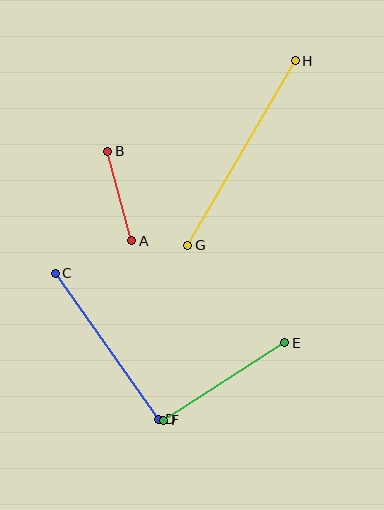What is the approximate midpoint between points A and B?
The midpoint is at approximately (120, 196) pixels.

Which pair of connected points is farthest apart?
Points G and H are farthest apart.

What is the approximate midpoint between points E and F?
The midpoint is at approximately (224, 382) pixels.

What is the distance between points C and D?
The distance is approximately 179 pixels.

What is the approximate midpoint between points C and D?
The midpoint is at approximately (107, 346) pixels.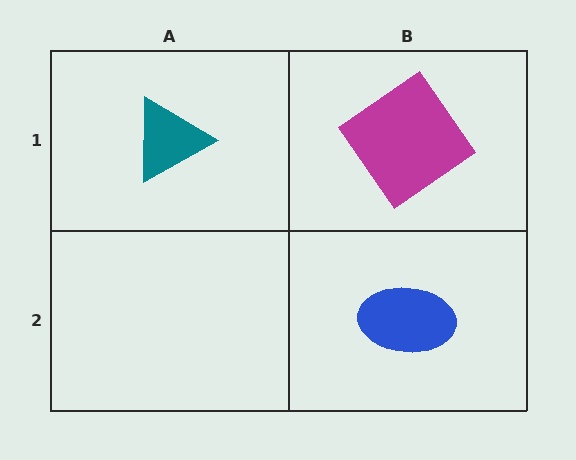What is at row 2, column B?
A blue ellipse.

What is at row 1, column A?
A teal triangle.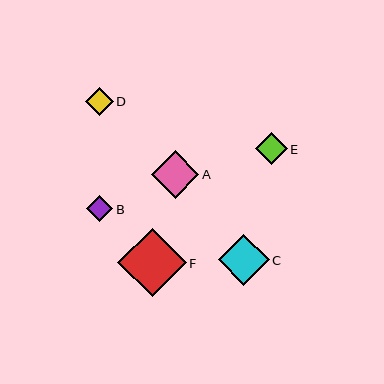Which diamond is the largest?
Diamond F is the largest with a size of approximately 69 pixels.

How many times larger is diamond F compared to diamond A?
Diamond F is approximately 1.4 times the size of diamond A.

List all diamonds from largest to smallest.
From largest to smallest: F, C, A, E, D, B.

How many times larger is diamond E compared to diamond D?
Diamond E is approximately 1.1 times the size of diamond D.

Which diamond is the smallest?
Diamond B is the smallest with a size of approximately 26 pixels.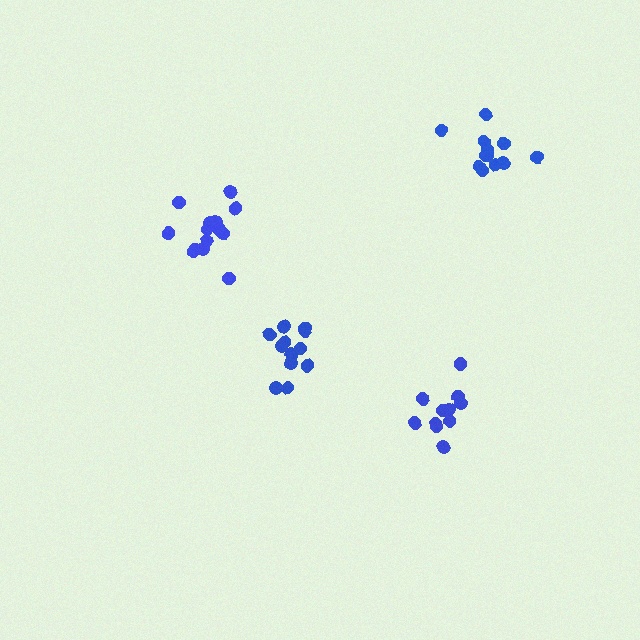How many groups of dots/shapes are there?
There are 4 groups.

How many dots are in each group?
Group 1: 12 dots, Group 2: 11 dots, Group 3: 15 dots, Group 4: 12 dots (50 total).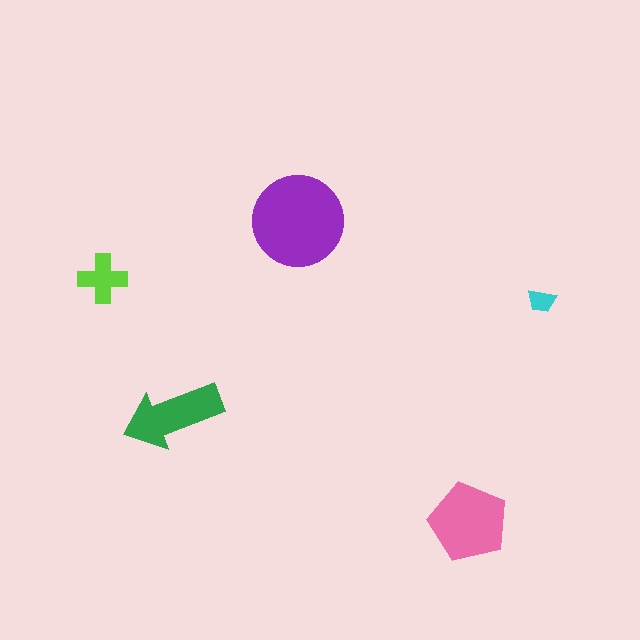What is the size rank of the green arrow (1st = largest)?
3rd.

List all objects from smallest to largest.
The cyan trapezoid, the lime cross, the green arrow, the pink pentagon, the purple circle.